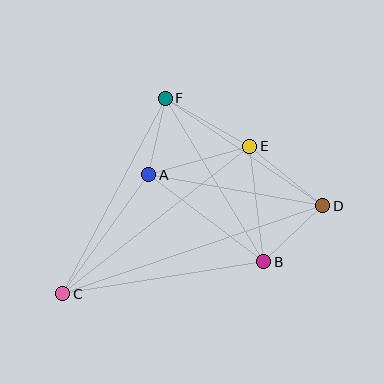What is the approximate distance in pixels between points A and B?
The distance between A and B is approximately 144 pixels.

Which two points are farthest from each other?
Points C and D are farthest from each other.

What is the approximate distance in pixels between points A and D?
The distance between A and D is approximately 177 pixels.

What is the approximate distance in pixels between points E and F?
The distance between E and F is approximately 98 pixels.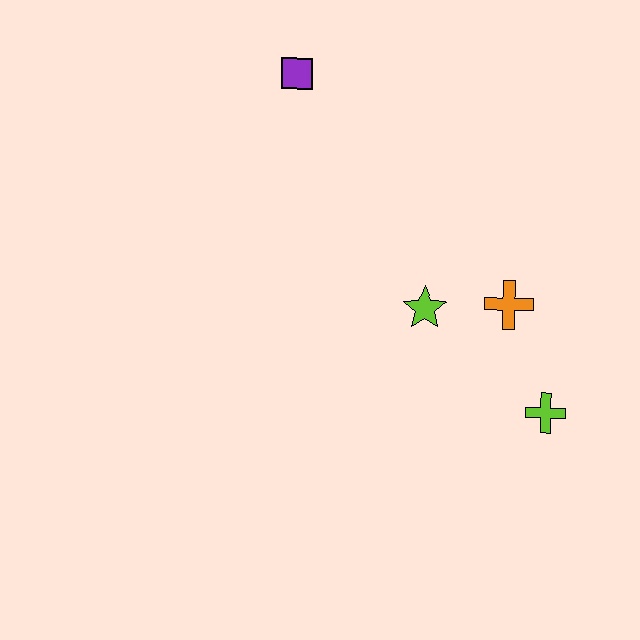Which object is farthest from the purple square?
The lime cross is farthest from the purple square.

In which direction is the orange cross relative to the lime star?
The orange cross is to the right of the lime star.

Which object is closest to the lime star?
The orange cross is closest to the lime star.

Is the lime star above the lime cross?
Yes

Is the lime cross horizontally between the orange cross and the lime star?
No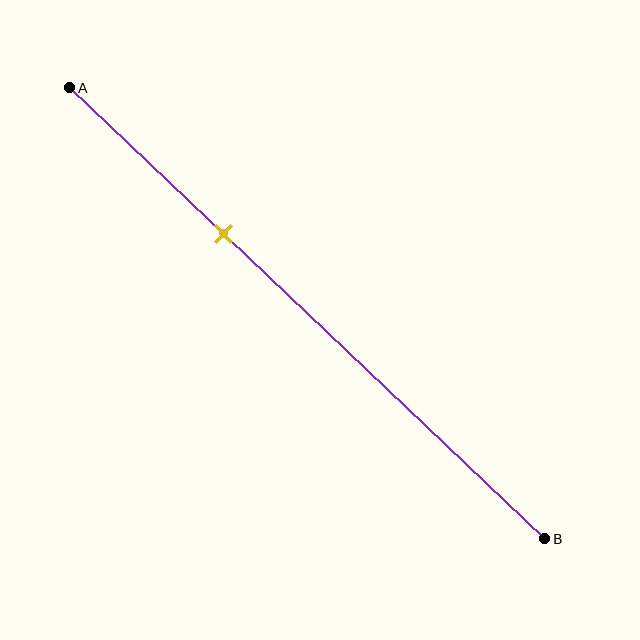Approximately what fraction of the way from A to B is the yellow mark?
The yellow mark is approximately 30% of the way from A to B.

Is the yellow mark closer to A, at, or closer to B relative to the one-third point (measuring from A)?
The yellow mark is approximately at the one-third point of segment AB.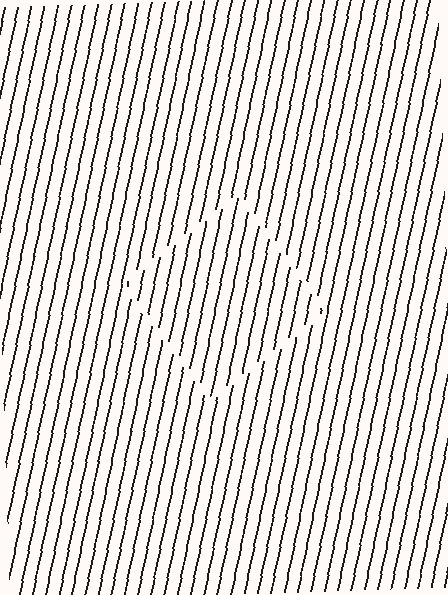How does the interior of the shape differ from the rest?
The interior of the shape contains the same grating, shifted by half a period — the contour is defined by the phase discontinuity where line-ends from the inner and outer gratings abut.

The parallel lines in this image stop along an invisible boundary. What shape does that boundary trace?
An illusory square. The interior of the shape contains the same grating, shifted by half a period — the contour is defined by the phase discontinuity where line-ends from the inner and outer gratings abut.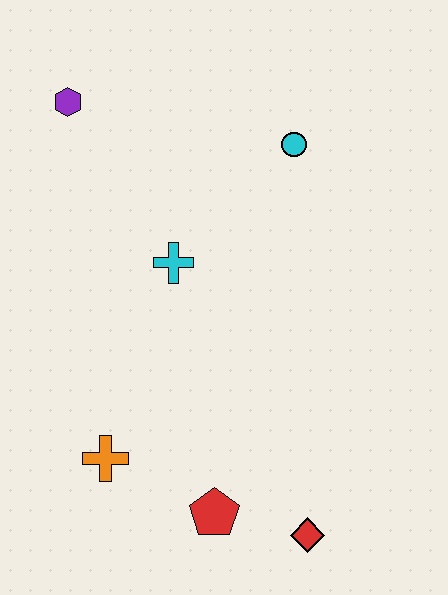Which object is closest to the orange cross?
The red pentagon is closest to the orange cross.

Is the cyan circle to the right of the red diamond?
No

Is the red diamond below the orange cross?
Yes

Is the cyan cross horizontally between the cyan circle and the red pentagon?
No